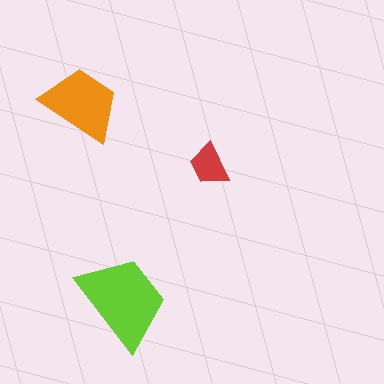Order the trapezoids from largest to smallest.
the lime one, the orange one, the red one.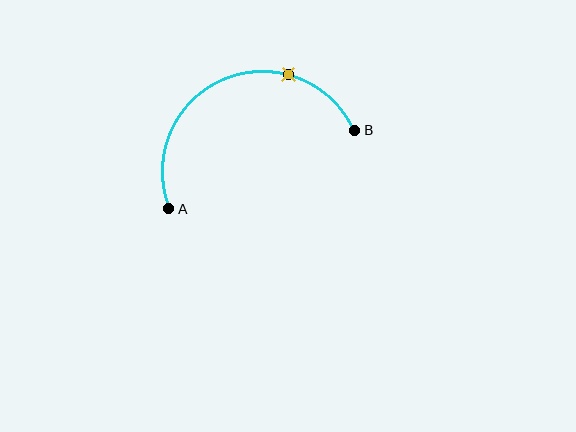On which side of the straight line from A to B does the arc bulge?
The arc bulges above the straight line connecting A and B.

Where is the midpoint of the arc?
The arc midpoint is the point on the curve farthest from the straight line joining A and B. It sits above that line.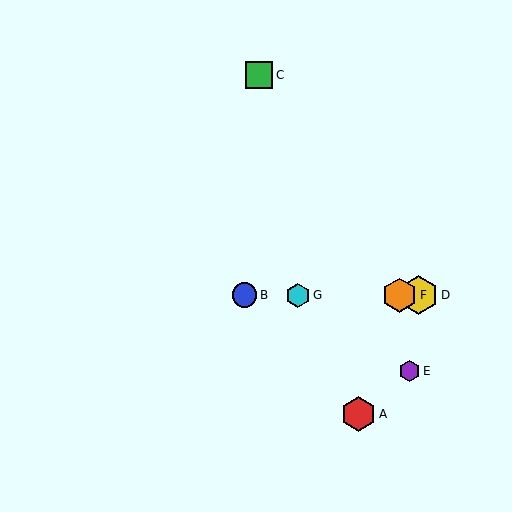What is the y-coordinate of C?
Object C is at y≈75.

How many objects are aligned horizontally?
4 objects (B, D, F, G) are aligned horizontally.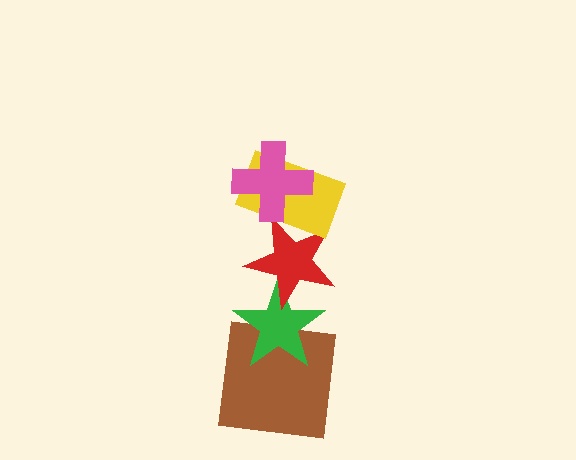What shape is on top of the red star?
The yellow rectangle is on top of the red star.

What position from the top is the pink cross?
The pink cross is 1st from the top.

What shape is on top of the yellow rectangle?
The pink cross is on top of the yellow rectangle.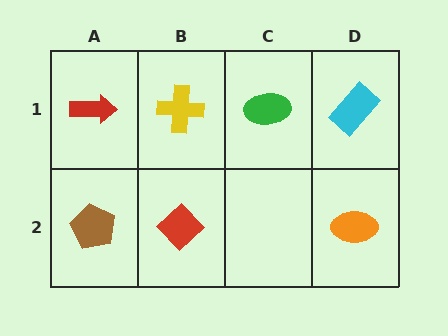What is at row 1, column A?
A red arrow.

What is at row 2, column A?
A brown pentagon.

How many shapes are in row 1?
4 shapes.